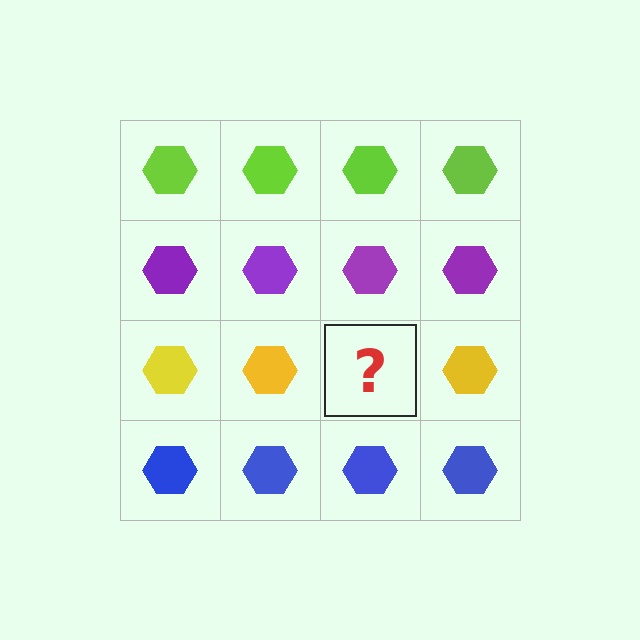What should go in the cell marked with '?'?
The missing cell should contain a yellow hexagon.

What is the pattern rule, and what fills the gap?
The rule is that each row has a consistent color. The gap should be filled with a yellow hexagon.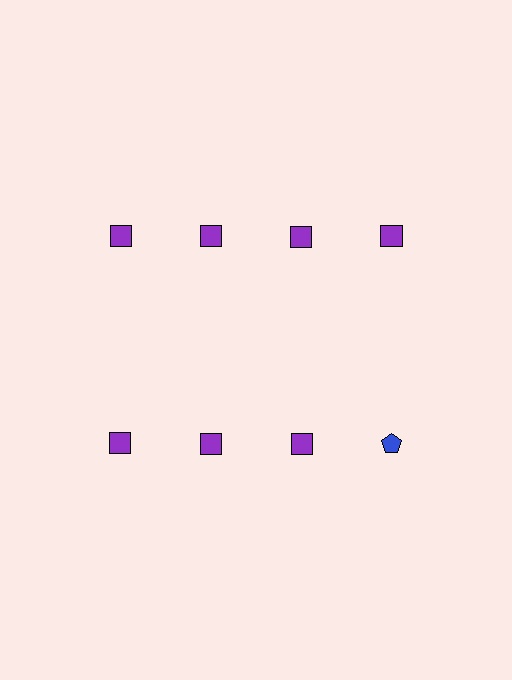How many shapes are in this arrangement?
There are 8 shapes arranged in a grid pattern.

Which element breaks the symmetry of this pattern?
The blue pentagon in the second row, second from right column breaks the symmetry. All other shapes are purple squares.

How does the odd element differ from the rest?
It differs in both color (blue instead of purple) and shape (pentagon instead of square).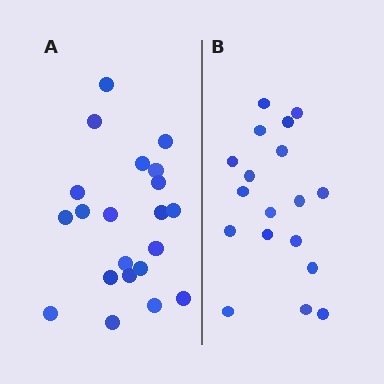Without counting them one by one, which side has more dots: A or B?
Region A (the left region) has more dots.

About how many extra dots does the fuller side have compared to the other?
Region A has just a few more — roughly 2 or 3 more dots than region B.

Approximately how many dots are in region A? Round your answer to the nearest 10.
About 20 dots. (The exact count is 21, which rounds to 20.)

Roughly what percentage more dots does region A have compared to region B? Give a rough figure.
About 15% more.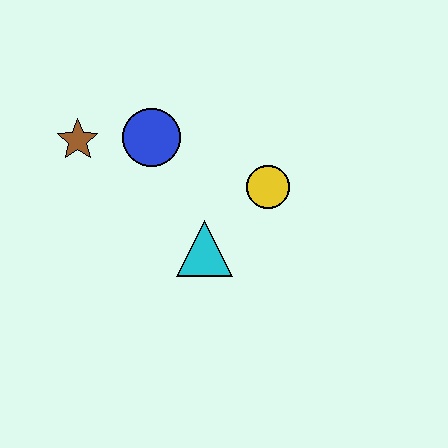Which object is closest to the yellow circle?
The cyan triangle is closest to the yellow circle.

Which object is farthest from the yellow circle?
The brown star is farthest from the yellow circle.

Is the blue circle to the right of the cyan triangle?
No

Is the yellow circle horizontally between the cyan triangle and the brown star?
No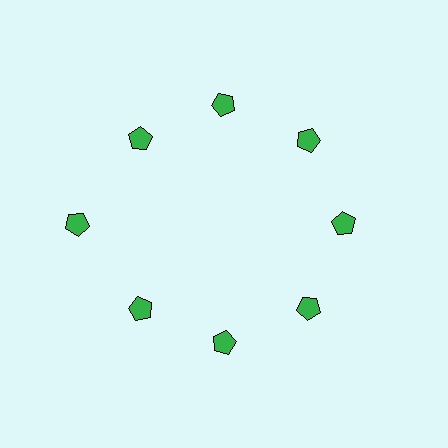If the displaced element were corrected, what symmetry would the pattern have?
It would have 8-fold rotational symmetry — the pattern would map onto itself every 45 degrees.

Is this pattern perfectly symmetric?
No. The 8 green pentagons are arranged in a ring, but one element near the 9 o'clock position is pushed outward from the center, breaking the 8-fold rotational symmetry.